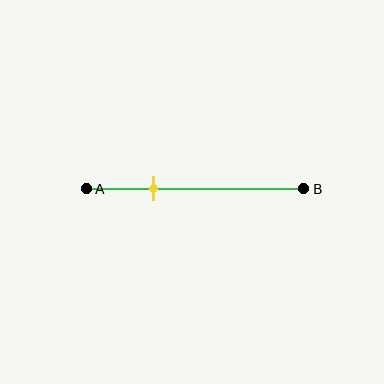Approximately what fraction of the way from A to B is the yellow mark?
The yellow mark is approximately 30% of the way from A to B.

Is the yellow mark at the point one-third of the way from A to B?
Yes, the mark is approximately at the one-third point.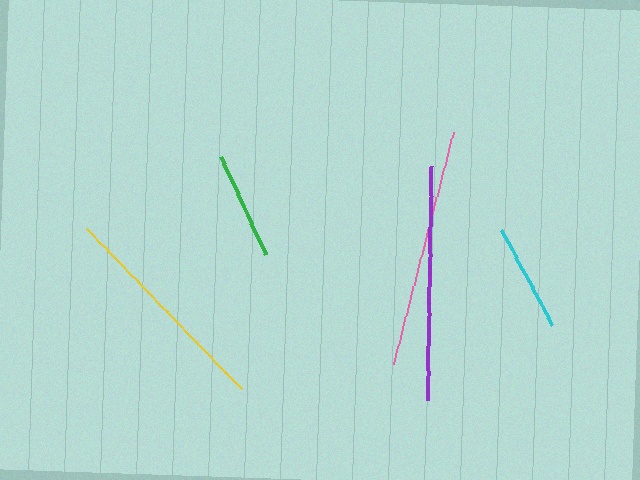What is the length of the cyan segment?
The cyan segment is approximately 107 pixels long.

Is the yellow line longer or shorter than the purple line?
The purple line is longer than the yellow line.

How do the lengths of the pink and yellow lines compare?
The pink and yellow lines are approximately the same length.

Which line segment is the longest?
The pink line is the longest at approximately 239 pixels.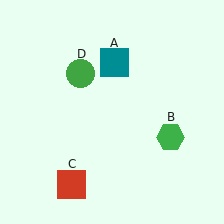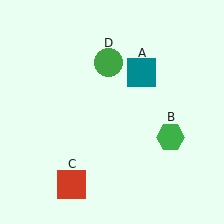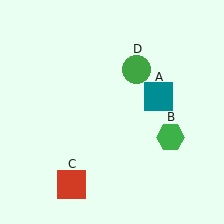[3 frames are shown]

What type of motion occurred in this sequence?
The teal square (object A), green circle (object D) rotated clockwise around the center of the scene.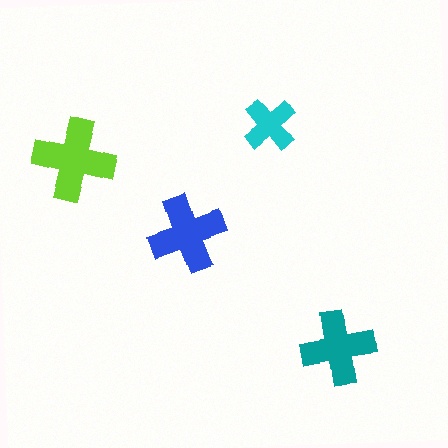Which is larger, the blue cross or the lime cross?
The lime one.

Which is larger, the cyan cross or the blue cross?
The blue one.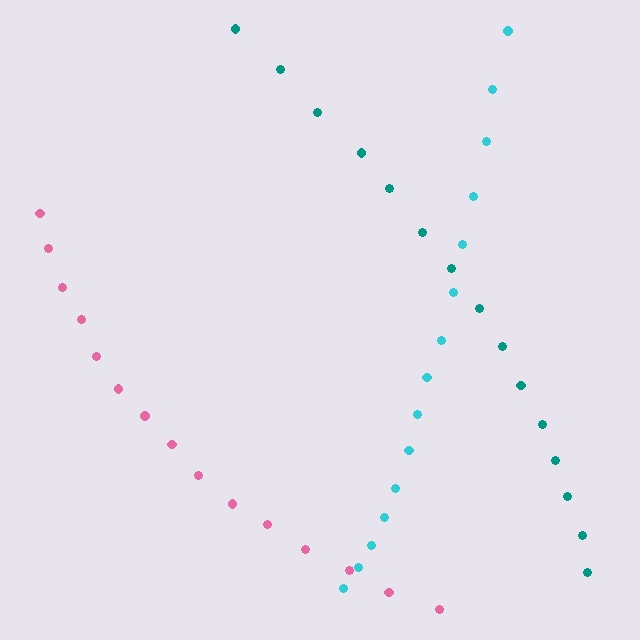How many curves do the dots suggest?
There are 3 distinct paths.